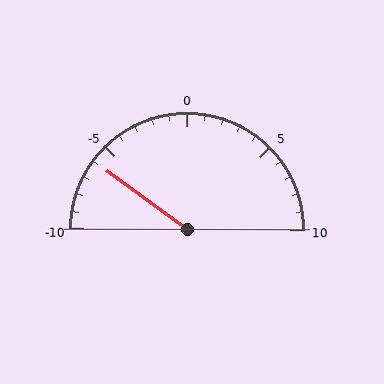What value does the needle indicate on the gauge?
The needle indicates approximately -6.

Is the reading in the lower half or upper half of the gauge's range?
The reading is in the lower half of the range (-10 to 10).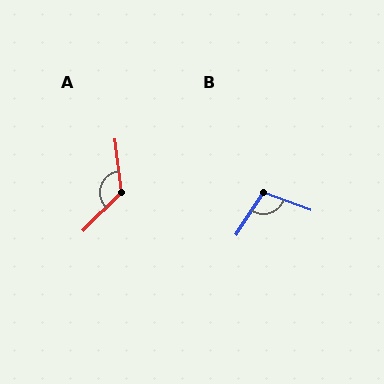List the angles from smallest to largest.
B (102°), A (128°).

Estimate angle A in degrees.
Approximately 128 degrees.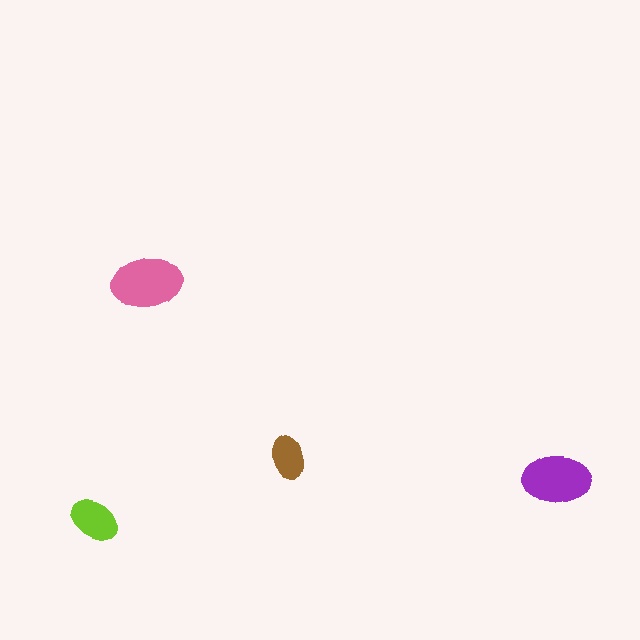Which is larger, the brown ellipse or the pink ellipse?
The pink one.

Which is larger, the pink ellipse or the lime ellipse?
The pink one.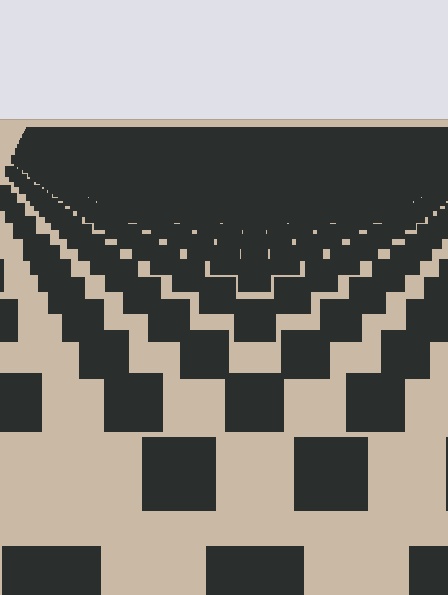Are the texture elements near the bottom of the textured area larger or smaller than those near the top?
Larger. Near the bottom, elements are closer to the viewer and appear at a bigger on-screen size.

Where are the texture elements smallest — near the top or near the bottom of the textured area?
Near the top.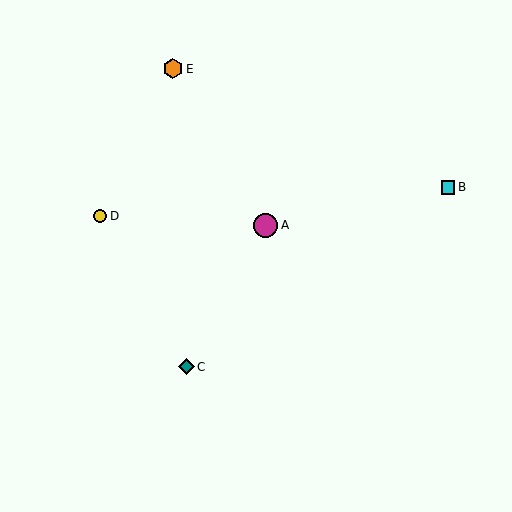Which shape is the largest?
The magenta circle (labeled A) is the largest.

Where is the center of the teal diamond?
The center of the teal diamond is at (186, 367).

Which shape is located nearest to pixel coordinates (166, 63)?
The orange hexagon (labeled E) at (173, 69) is nearest to that location.